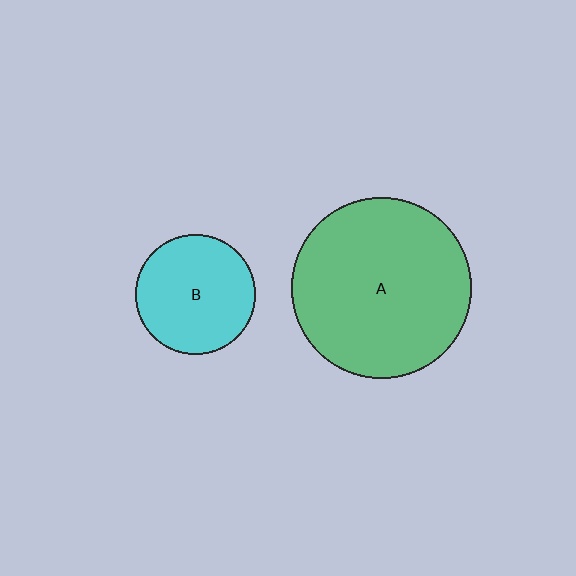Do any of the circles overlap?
No, none of the circles overlap.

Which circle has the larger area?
Circle A (green).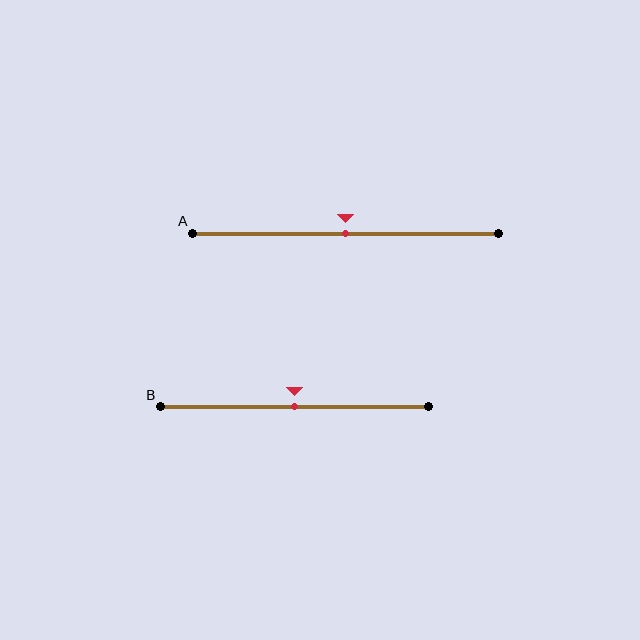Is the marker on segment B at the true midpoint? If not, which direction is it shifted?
Yes, the marker on segment B is at the true midpoint.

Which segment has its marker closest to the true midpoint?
Segment A has its marker closest to the true midpoint.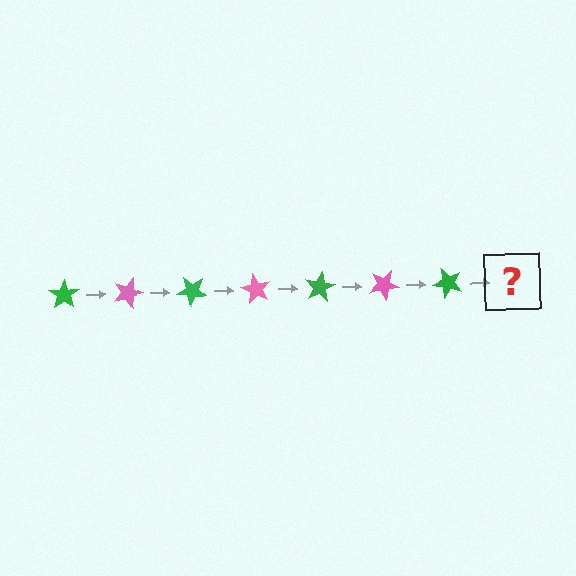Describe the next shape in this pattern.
It should be a pink star, rotated 140 degrees from the start.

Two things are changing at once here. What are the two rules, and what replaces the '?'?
The two rules are that it rotates 20 degrees each step and the color cycles through green and pink. The '?' should be a pink star, rotated 140 degrees from the start.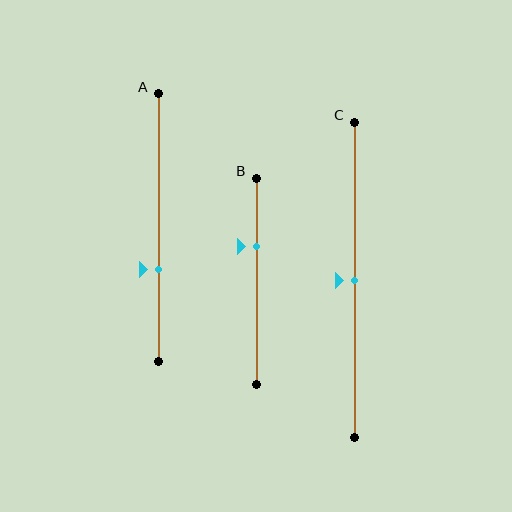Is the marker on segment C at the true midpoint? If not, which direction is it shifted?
Yes, the marker on segment C is at the true midpoint.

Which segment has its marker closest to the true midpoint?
Segment C has its marker closest to the true midpoint.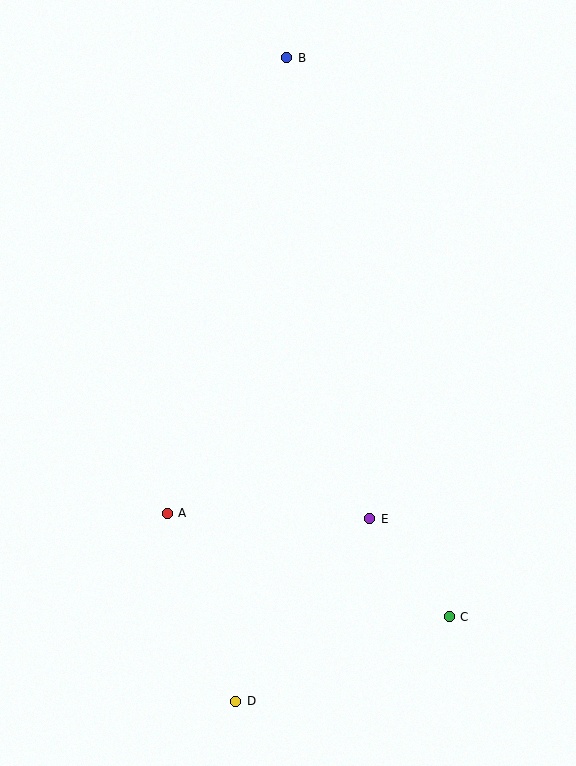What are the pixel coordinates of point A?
Point A is at (167, 513).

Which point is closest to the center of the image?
Point E at (370, 519) is closest to the center.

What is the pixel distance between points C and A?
The distance between C and A is 300 pixels.